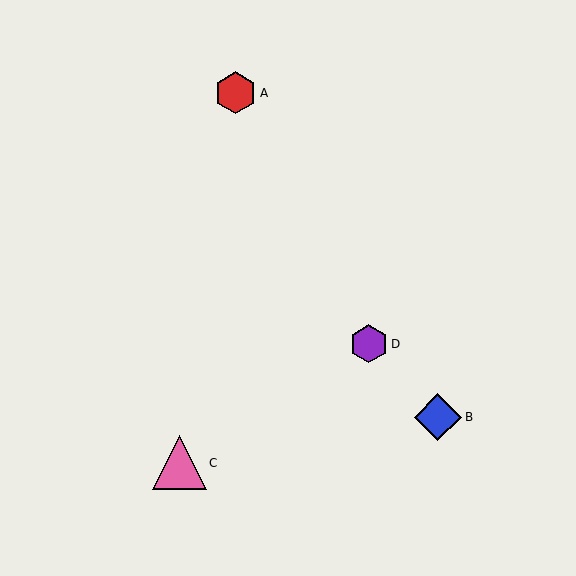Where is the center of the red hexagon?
The center of the red hexagon is at (236, 93).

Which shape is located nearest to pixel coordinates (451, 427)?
The blue diamond (labeled B) at (438, 417) is nearest to that location.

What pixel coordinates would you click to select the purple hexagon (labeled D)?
Click at (369, 344) to select the purple hexagon D.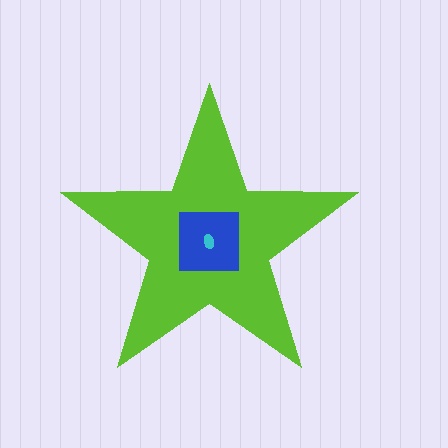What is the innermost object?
The cyan ellipse.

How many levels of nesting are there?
3.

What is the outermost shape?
The lime star.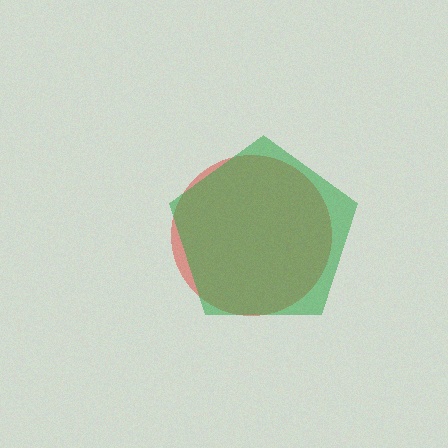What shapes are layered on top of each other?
The layered shapes are: a red circle, a green pentagon.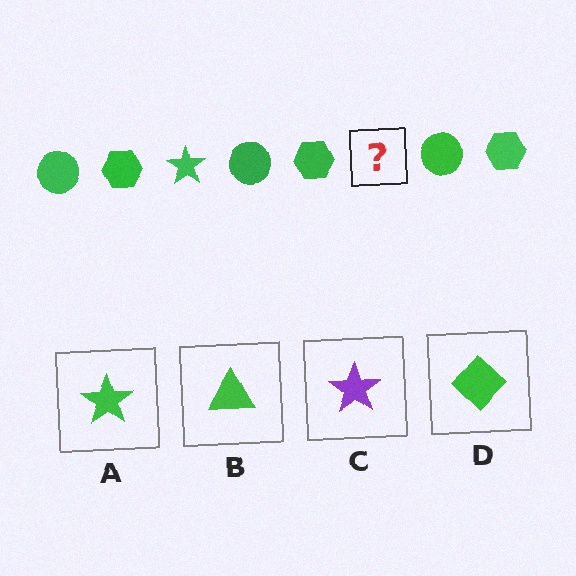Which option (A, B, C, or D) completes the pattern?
A.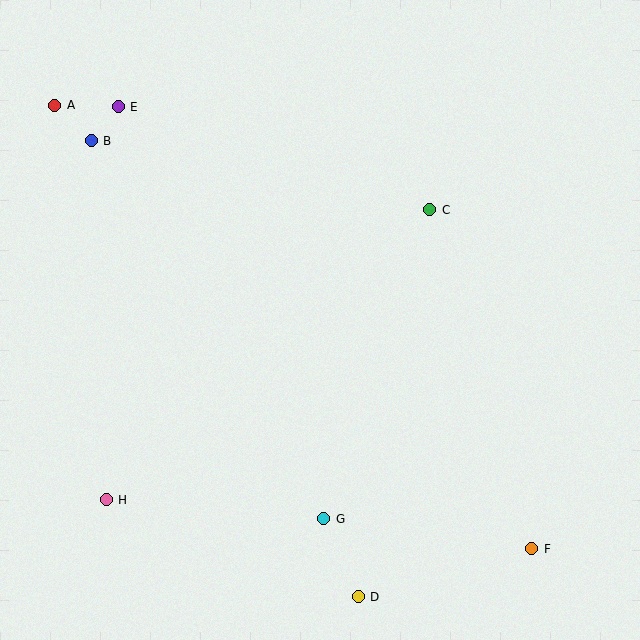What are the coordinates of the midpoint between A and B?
The midpoint between A and B is at (73, 123).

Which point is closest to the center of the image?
Point C at (430, 210) is closest to the center.